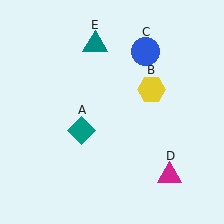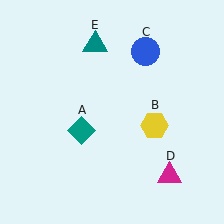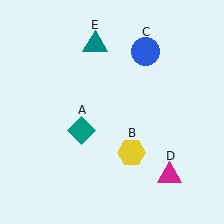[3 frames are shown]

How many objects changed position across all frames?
1 object changed position: yellow hexagon (object B).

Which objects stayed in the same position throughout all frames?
Teal diamond (object A) and blue circle (object C) and magenta triangle (object D) and teal triangle (object E) remained stationary.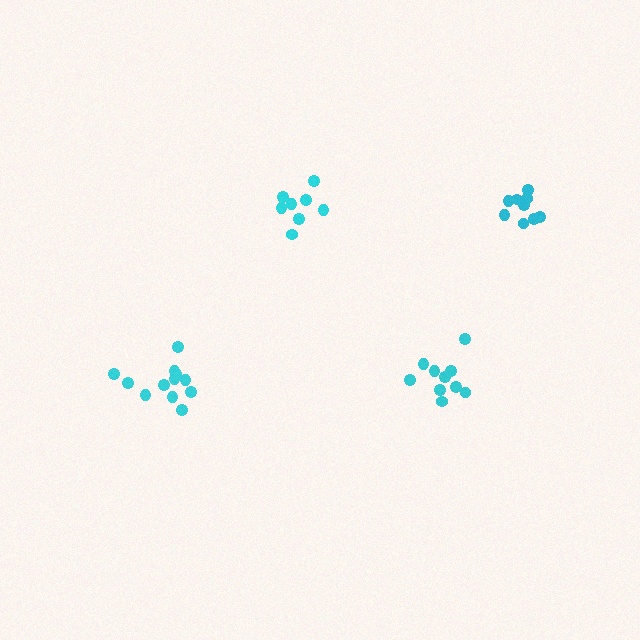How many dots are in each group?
Group 1: 12 dots, Group 2: 8 dots, Group 3: 10 dots, Group 4: 9 dots (39 total).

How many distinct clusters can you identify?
There are 4 distinct clusters.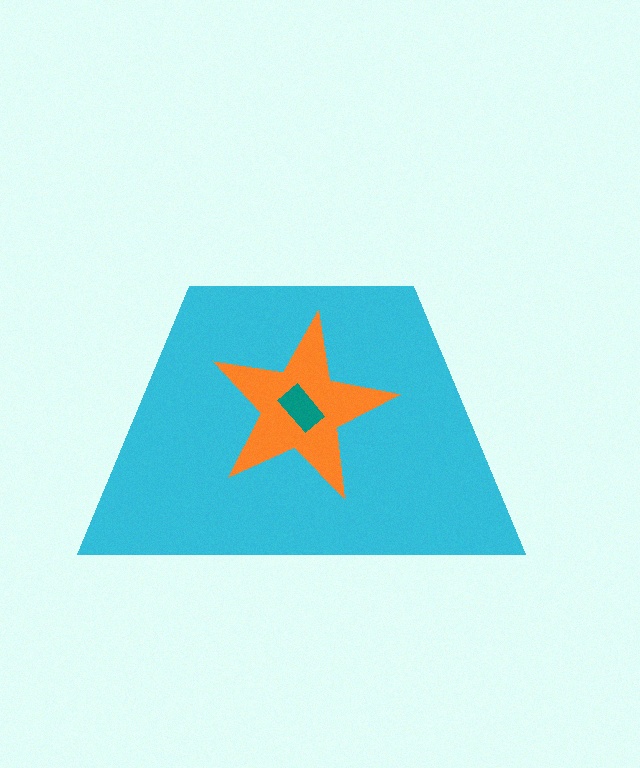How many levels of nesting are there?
3.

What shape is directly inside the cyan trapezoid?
The orange star.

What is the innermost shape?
The teal rectangle.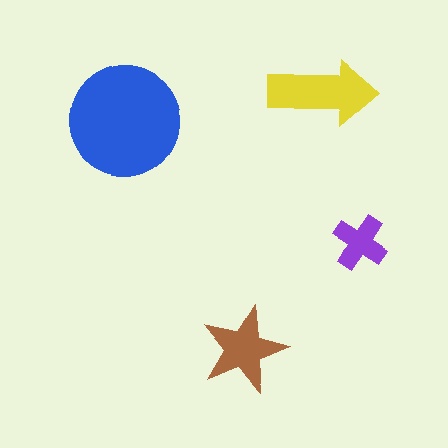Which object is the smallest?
The purple cross.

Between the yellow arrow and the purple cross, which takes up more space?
The yellow arrow.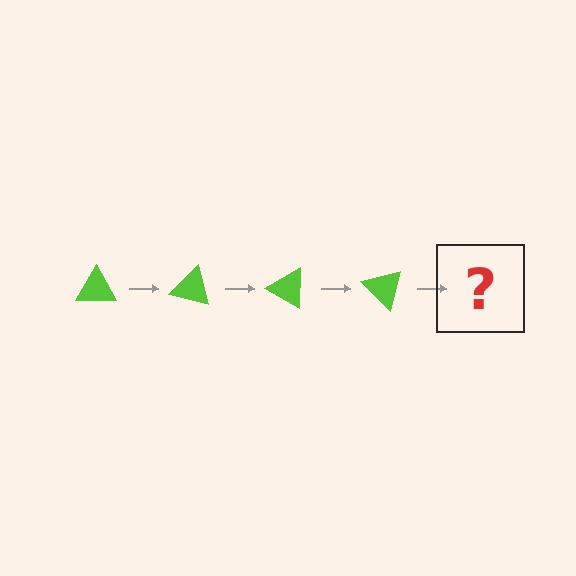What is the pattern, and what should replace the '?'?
The pattern is that the triangle rotates 15 degrees each step. The '?' should be a lime triangle rotated 60 degrees.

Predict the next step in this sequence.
The next step is a lime triangle rotated 60 degrees.